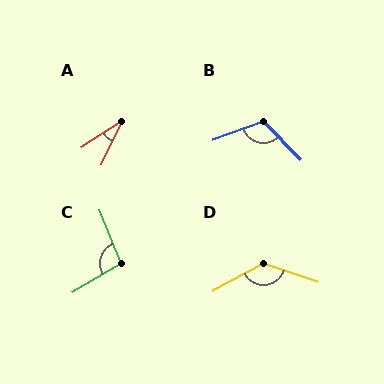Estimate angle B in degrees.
Approximately 114 degrees.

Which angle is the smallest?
A, at approximately 31 degrees.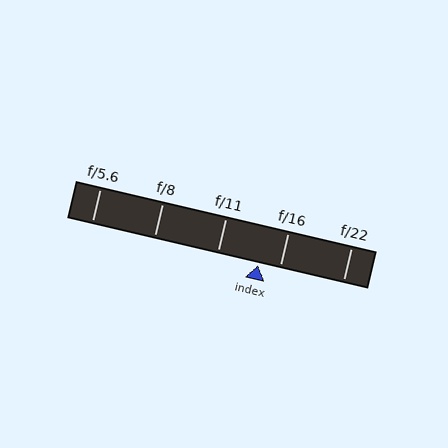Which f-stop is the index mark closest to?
The index mark is closest to f/16.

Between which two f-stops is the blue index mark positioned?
The index mark is between f/11 and f/16.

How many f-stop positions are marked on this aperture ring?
There are 5 f-stop positions marked.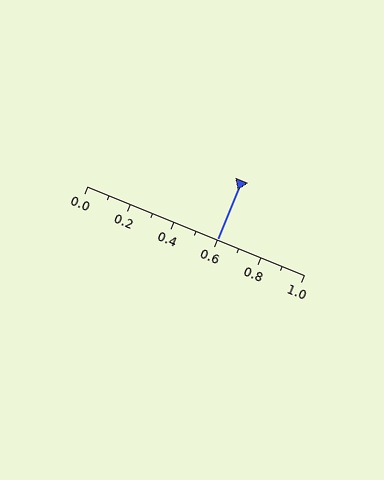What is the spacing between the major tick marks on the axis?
The major ticks are spaced 0.2 apart.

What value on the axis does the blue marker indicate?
The marker indicates approximately 0.6.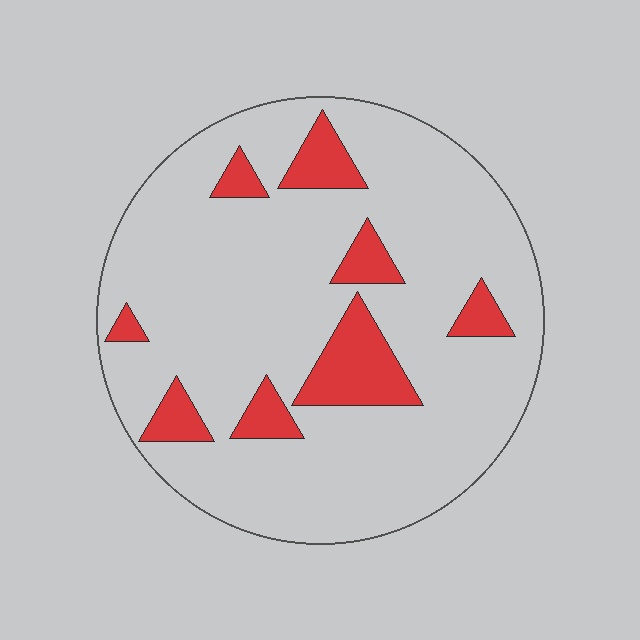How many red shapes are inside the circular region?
8.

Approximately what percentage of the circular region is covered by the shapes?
Approximately 15%.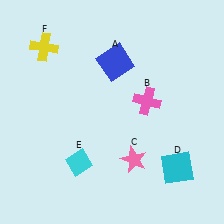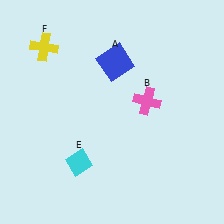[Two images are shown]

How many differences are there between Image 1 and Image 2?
There are 2 differences between the two images.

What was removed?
The pink star (C), the cyan square (D) were removed in Image 2.